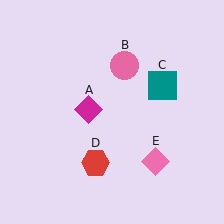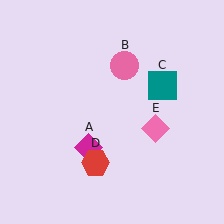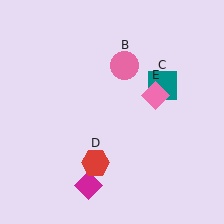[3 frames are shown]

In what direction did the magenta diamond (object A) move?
The magenta diamond (object A) moved down.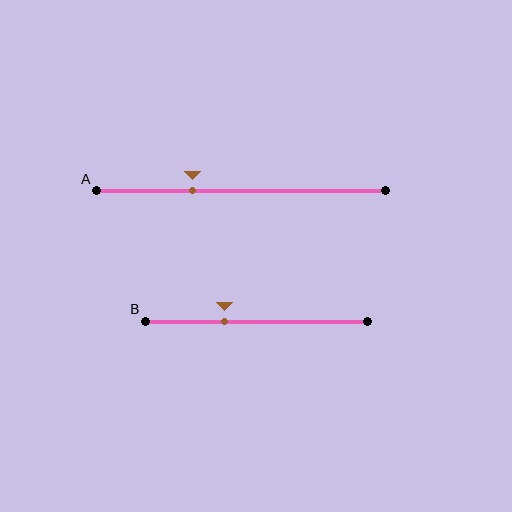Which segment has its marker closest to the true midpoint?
Segment B has its marker closest to the true midpoint.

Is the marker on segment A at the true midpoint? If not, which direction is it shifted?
No, the marker on segment A is shifted to the left by about 17% of the segment length.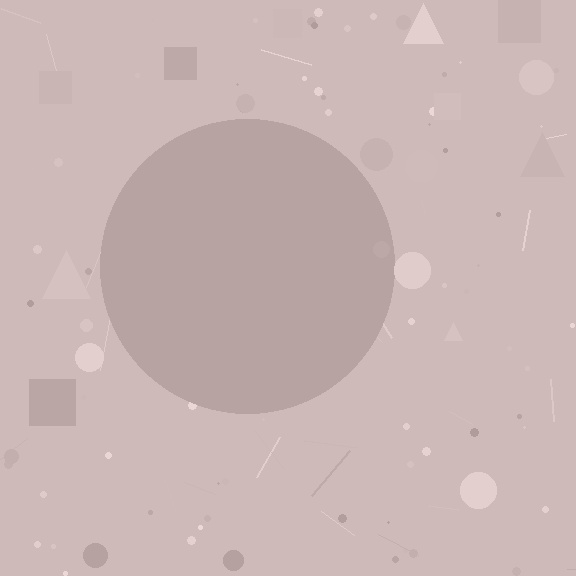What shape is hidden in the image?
A circle is hidden in the image.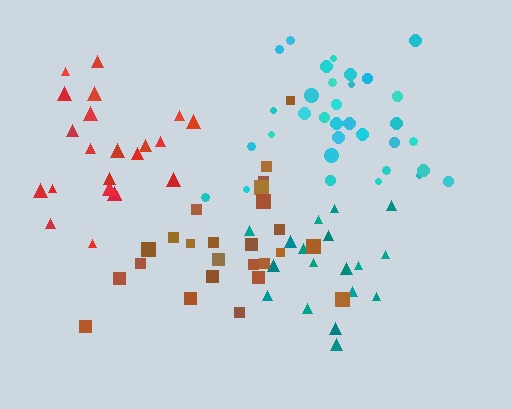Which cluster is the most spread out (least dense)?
Teal.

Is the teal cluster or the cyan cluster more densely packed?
Cyan.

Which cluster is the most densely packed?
Cyan.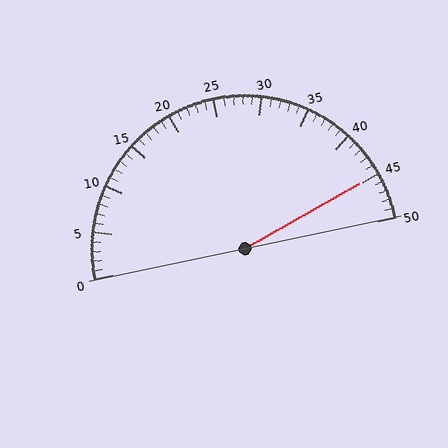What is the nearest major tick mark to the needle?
The nearest major tick mark is 45.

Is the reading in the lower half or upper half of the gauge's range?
The reading is in the upper half of the range (0 to 50).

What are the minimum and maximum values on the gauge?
The gauge ranges from 0 to 50.